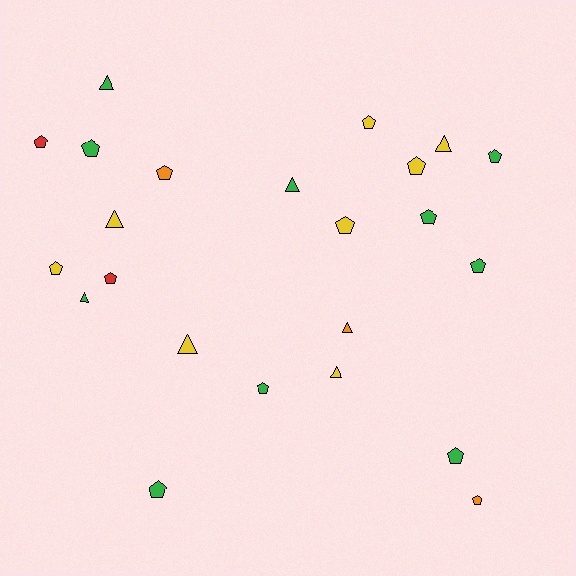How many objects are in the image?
There are 23 objects.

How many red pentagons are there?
There are 2 red pentagons.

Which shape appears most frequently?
Pentagon, with 15 objects.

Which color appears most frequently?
Green, with 10 objects.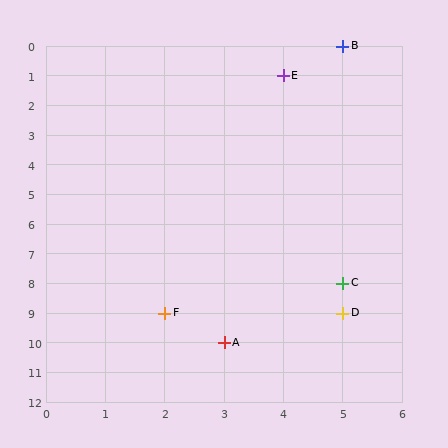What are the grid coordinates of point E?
Point E is at grid coordinates (4, 1).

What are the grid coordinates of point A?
Point A is at grid coordinates (3, 10).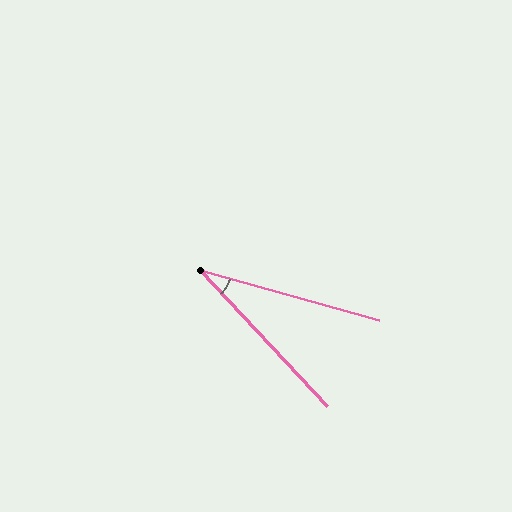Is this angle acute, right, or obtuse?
It is acute.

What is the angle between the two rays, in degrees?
Approximately 31 degrees.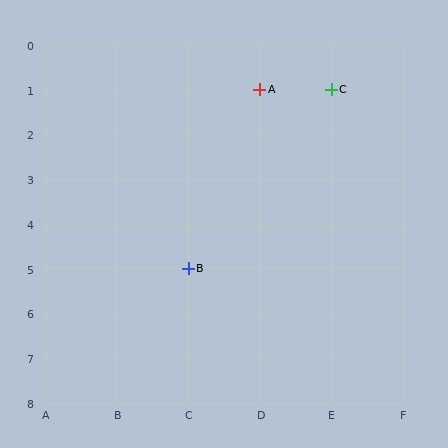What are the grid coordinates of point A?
Point A is at grid coordinates (D, 1).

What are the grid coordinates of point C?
Point C is at grid coordinates (E, 1).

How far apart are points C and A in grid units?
Points C and A are 1 column apart.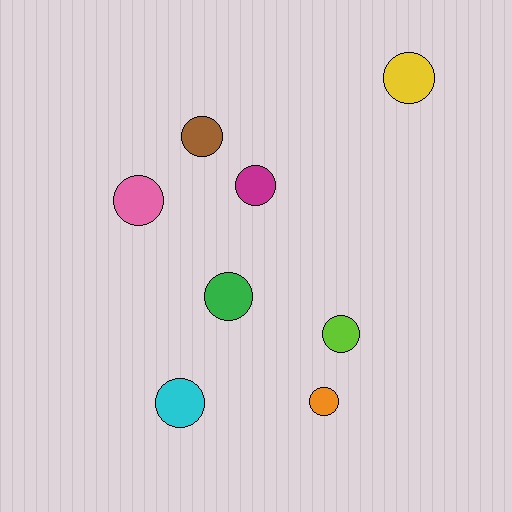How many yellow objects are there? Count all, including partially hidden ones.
There is 1 yellow object.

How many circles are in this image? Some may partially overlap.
There are 8 circles.